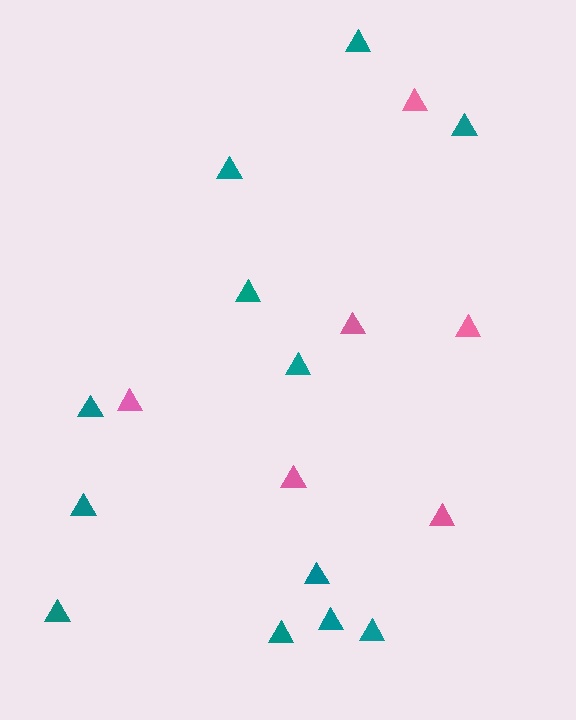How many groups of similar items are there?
There are 2 groups: one group of pink triangles (6) and one group of teal triangles (12).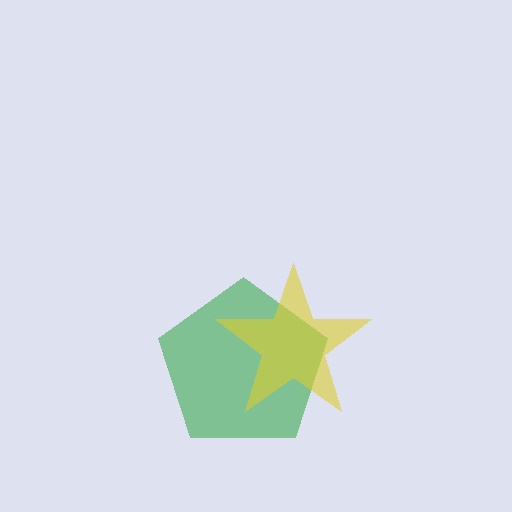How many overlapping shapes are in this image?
There are 2 overlapping shapes in the image.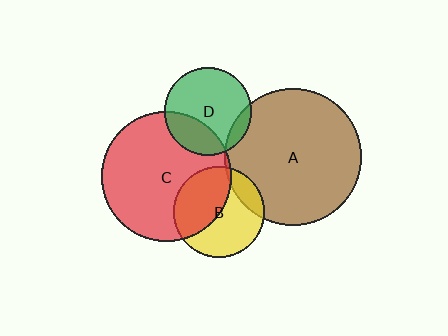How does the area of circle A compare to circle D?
Approximately 2.5 times.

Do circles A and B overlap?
Yes.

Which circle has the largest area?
Circle A (brown).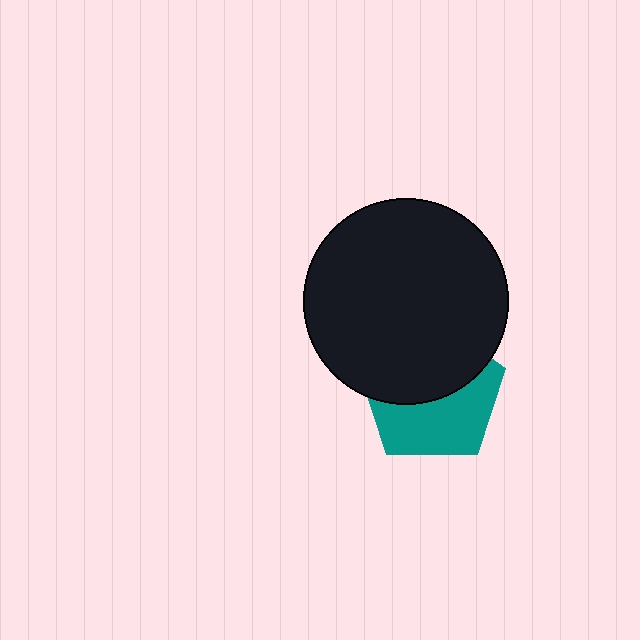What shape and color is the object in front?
The object in front is a black circle.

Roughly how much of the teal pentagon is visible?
About half of it is visible (roughly 49%).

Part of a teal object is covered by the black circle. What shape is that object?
It is a pentagon.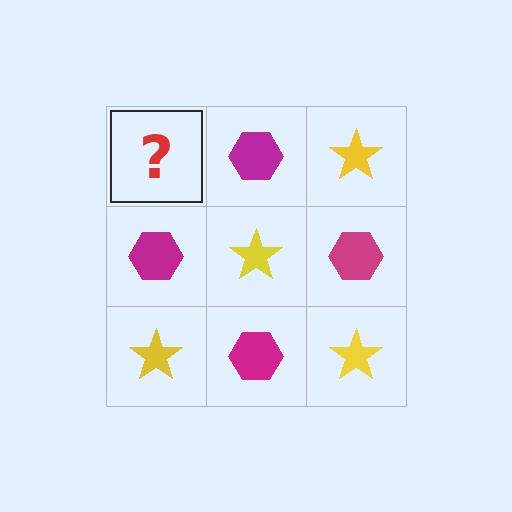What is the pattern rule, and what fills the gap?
The rule is that it alternates yellow star and magenta hexagon in a checkerboard pattern. The gap should be filled with a yellow star.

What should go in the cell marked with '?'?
The missing cell should contain a yellow star.